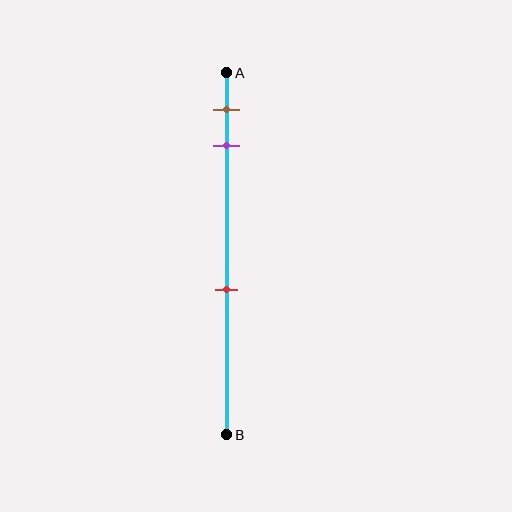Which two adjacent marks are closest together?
The brown and purple marks are the closest adjacent pair.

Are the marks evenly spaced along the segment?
No, the marks are not evenly spaced.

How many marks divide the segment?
There are 3 marks dividing the segment.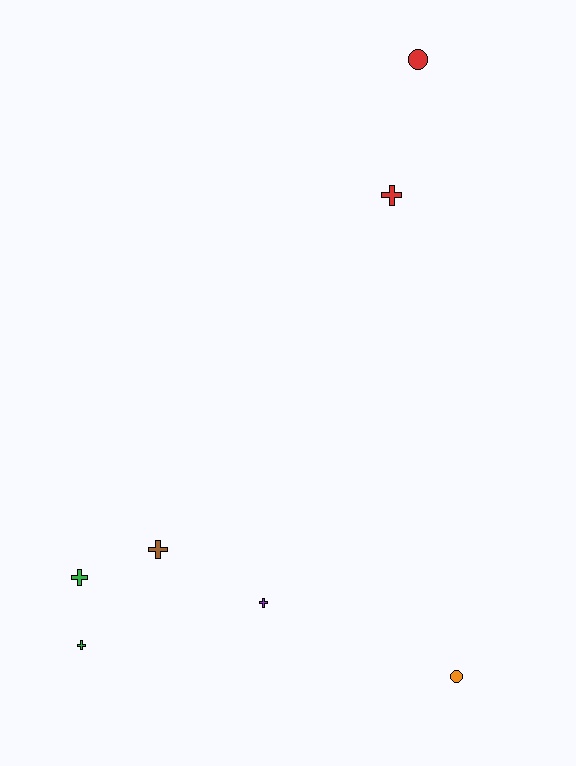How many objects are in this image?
There are 7 objects.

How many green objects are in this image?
There are 2 green objects.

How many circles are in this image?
There are 2 circles.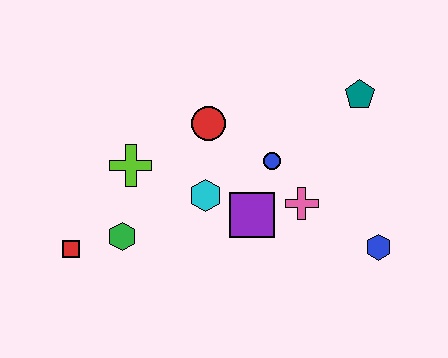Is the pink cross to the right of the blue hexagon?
No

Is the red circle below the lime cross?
No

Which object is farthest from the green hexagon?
The teal pentagon is farthest from the green hexagon.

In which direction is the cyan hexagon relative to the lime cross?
The cyan hexagon is to the right of the lime cross.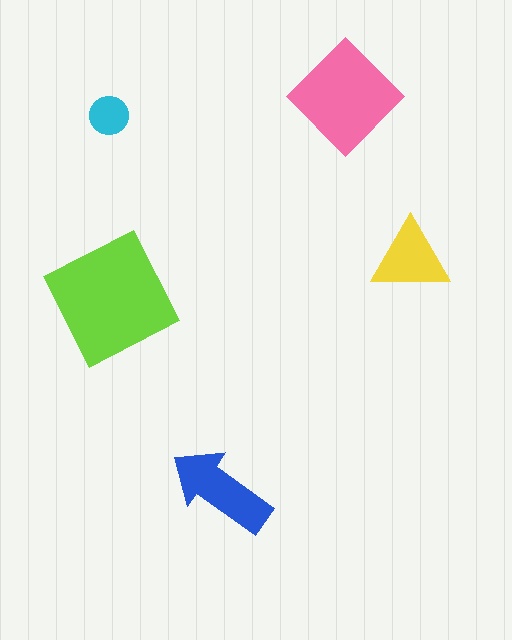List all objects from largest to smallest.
The lime square, the pink diamond, the blue arrow, the yellow triangle, the cyan circle.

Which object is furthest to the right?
The yellow triangle is rightmost.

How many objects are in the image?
There are 5 objects in the image.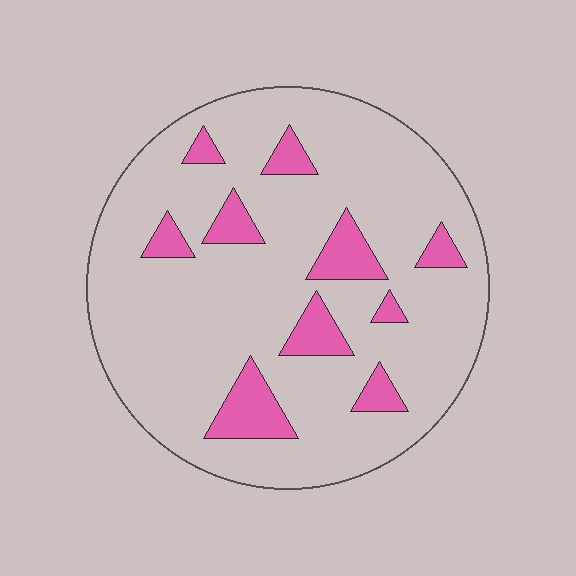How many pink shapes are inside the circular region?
10.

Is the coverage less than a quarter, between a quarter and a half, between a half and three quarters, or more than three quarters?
Less than a quarter.